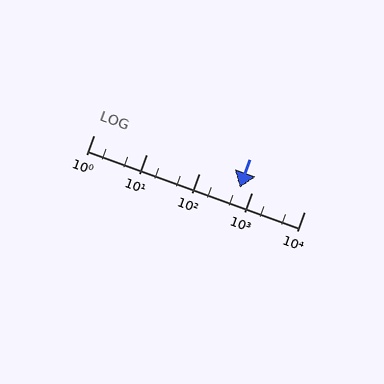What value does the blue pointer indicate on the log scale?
The pointer indicates approximately 610.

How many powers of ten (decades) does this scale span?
The scale spans 4 decades, from 1 to 10000.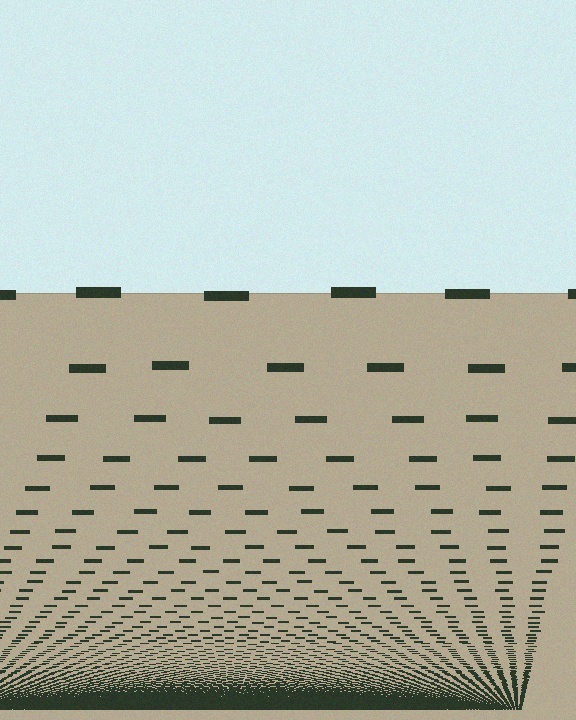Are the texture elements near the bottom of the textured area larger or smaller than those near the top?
Smaller. The gradient is inverted — elements near the bottom are smaller and denser.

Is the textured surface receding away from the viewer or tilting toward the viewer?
The surface appears to tilt toward the viewer. Texture elements get larger and sparser toward the top.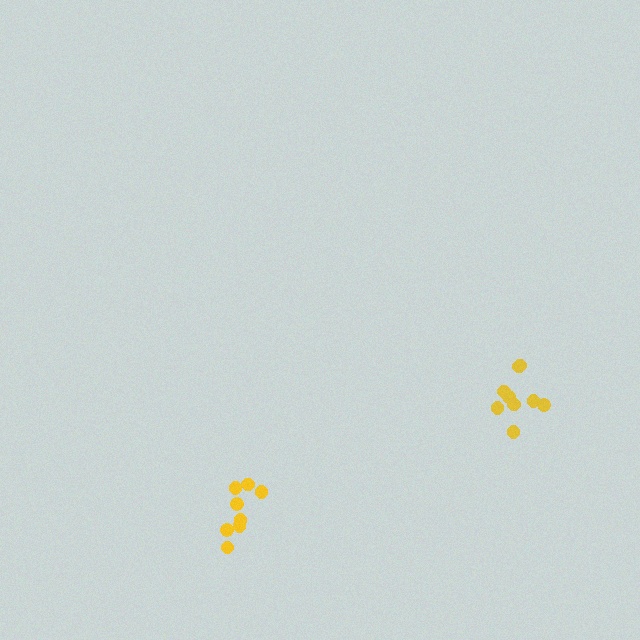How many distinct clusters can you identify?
There are 2 distinct clusters.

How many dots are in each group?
Group 1: 9 dots, Group 2: 8 dots (17 total).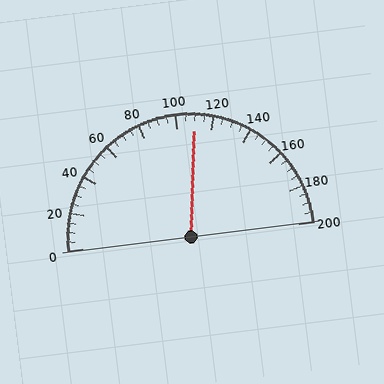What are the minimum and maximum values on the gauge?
The gauge ranges from 0 to 200.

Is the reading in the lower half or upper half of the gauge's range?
The reading is in the upper half of the range (0 to 200).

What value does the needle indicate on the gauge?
The needle indicates approximately 110.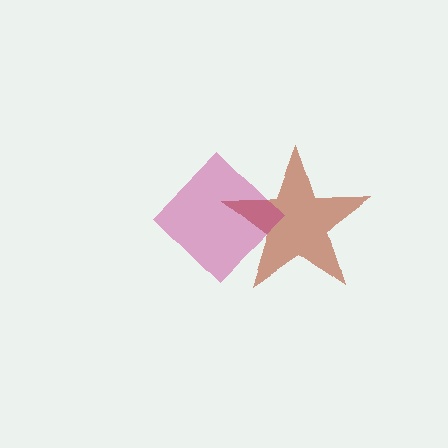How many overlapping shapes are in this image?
There are 2 overlapping shapes in the image.